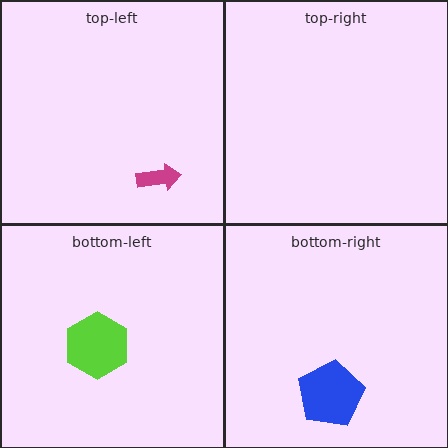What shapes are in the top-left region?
The magenta arrow.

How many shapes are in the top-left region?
1.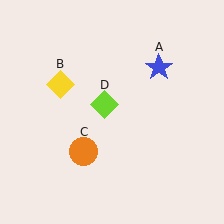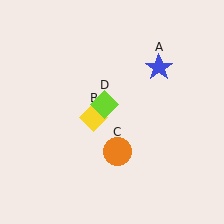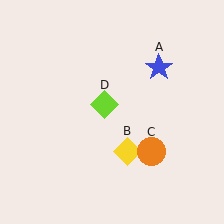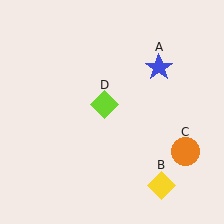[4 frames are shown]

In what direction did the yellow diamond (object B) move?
The yellow diamond (object B) moved down and to the right.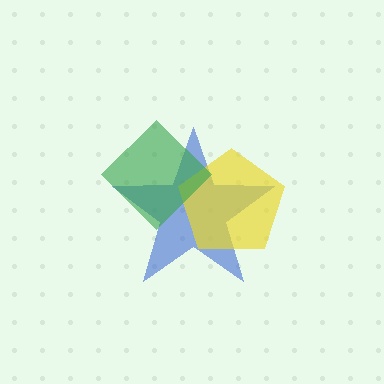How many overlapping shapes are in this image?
There are 3 overlapping shapes in the image.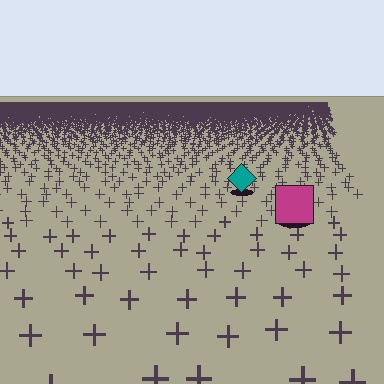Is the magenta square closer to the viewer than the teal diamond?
Yes. The magenta square is closer — you can tell from the texture gradient: the ground texture is coarser near it.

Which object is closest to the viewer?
The magenta square is closest. The texture marks near it are larger and more spread out.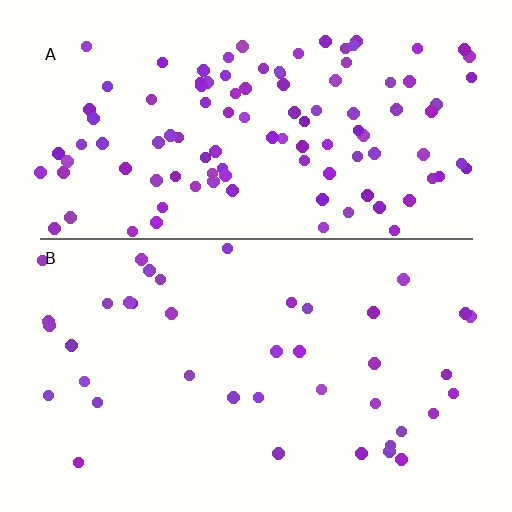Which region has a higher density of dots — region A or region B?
A (the top).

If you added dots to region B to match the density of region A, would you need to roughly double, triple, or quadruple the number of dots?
Approximately triple.